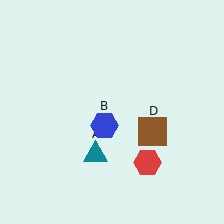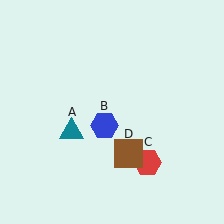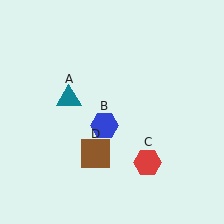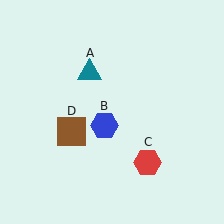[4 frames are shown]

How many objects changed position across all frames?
2 objects changed position: teal triangle (object A), brown square (object D).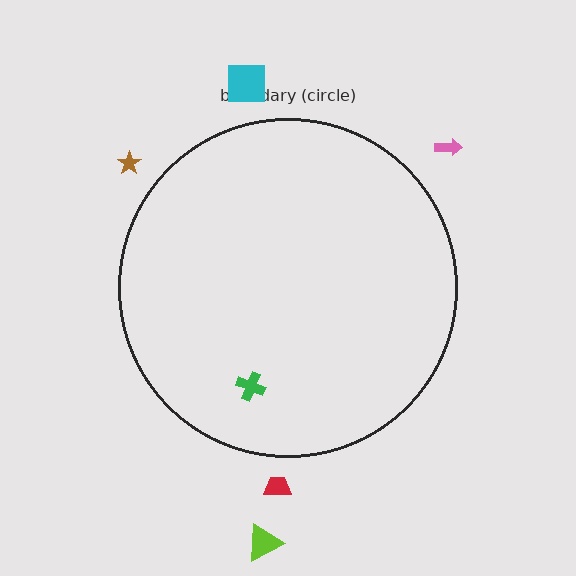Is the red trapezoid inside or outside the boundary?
Outside.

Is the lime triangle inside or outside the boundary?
Outside.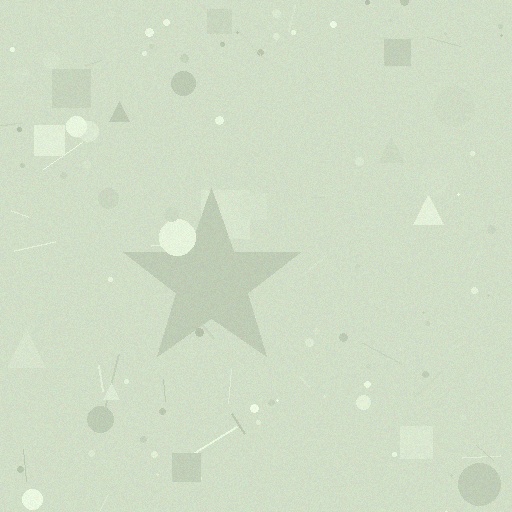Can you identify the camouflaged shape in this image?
The camouflaged shape is a star.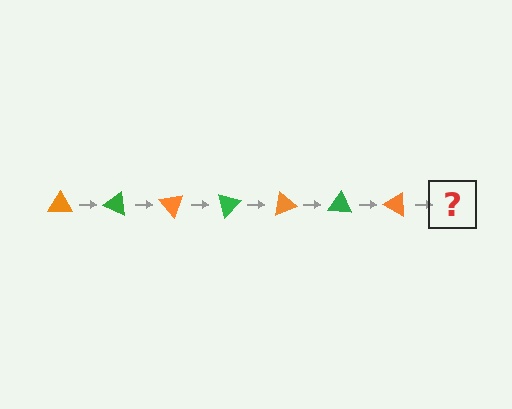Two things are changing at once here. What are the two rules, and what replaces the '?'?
The two rules are that it rotates 25 degrees each step and the color cycles through orange and green. The '?' should be a green triangle, rotated 175 degrees from the start.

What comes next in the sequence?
The next element should be a green triangle, rotated 175 degrees from the start.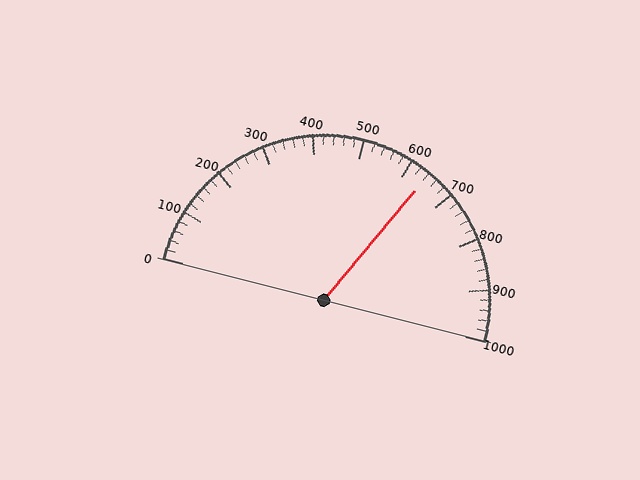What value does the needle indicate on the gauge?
The needle indicates approximately 640.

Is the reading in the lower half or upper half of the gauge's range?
The reading is in the upper half of the range (0 to 1000).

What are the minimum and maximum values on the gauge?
The gauge ranges from 0 to 1000.